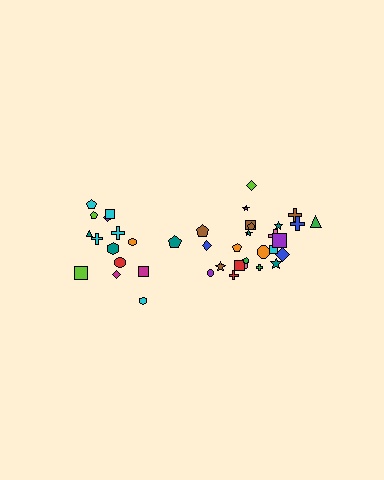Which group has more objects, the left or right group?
The right group.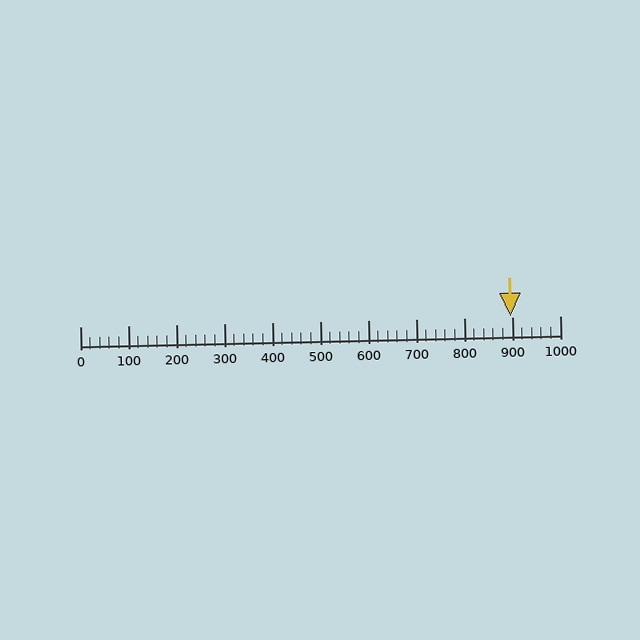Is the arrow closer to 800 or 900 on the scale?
The arrow is closer to 900.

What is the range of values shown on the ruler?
The ruler shows values from 0 to 1000.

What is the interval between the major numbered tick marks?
The major tick marks are spaced 100 units apart.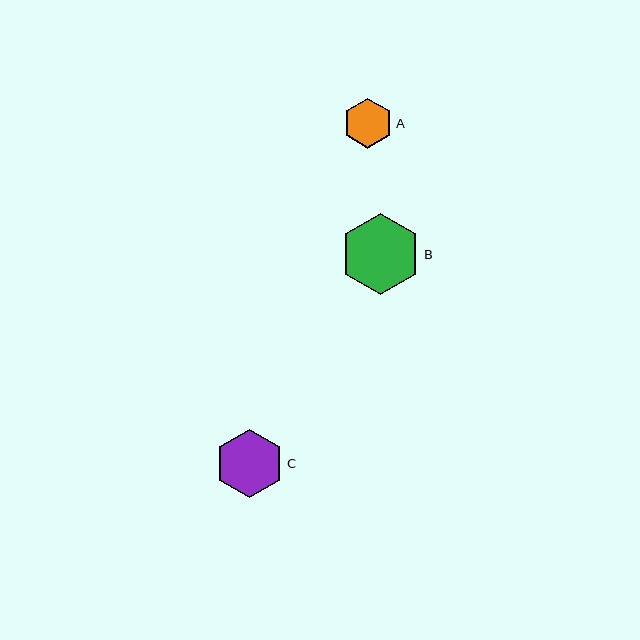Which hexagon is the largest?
Hexagon B is the largest with a size of approximately 81 pixels.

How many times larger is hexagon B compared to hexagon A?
Hexagon B is approximately 1.6 times the size of hexagon A.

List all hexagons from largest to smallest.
From largest to smallest: B, C, A.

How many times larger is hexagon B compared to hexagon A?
Hexagon B is approximately 1.6 times the size of hexagon A.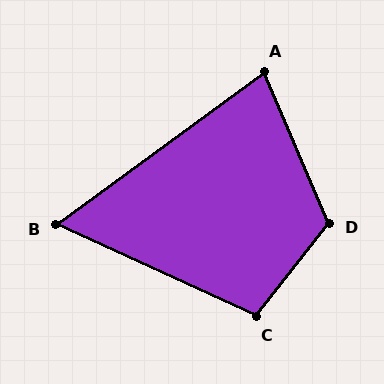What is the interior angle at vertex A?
Approximately 77 degrees (acute).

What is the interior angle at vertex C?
Approximately 103 degrees (obtuse).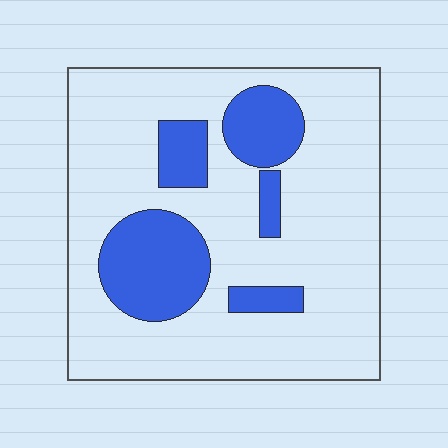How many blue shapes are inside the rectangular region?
5.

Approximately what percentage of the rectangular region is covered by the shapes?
Approximately 25%.